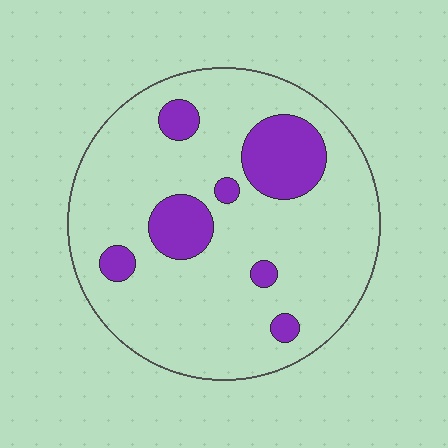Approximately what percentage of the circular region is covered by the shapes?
Approximately 15%.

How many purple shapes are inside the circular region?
7.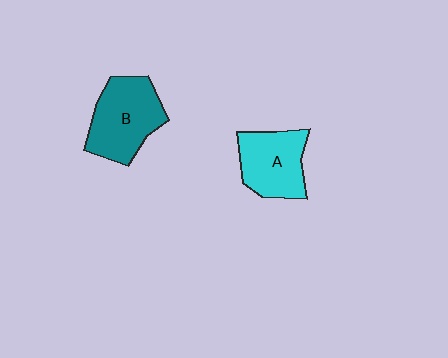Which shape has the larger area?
Shape B (teal).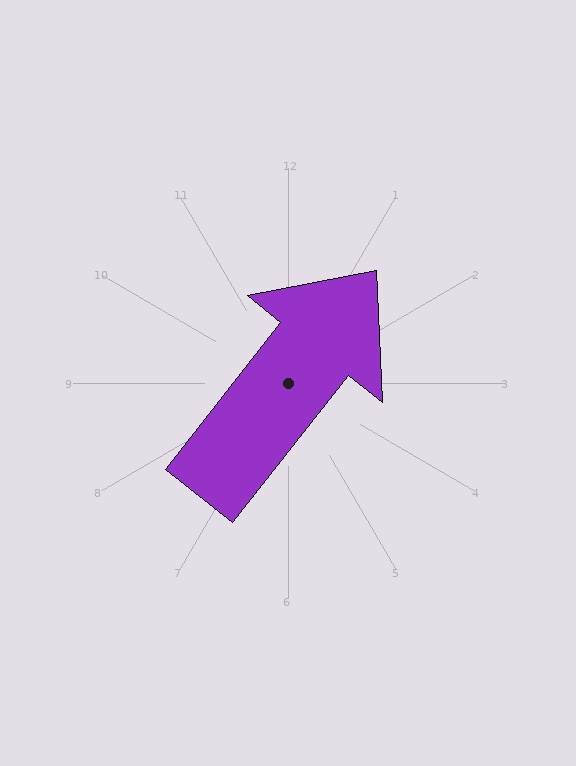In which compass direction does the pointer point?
Northeast.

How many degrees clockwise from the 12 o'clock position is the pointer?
Approximately 38 degrees.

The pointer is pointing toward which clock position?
Roughly 1 o'clock.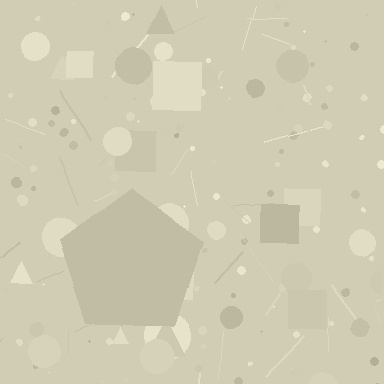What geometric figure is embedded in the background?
A pentagon is embedded in the background.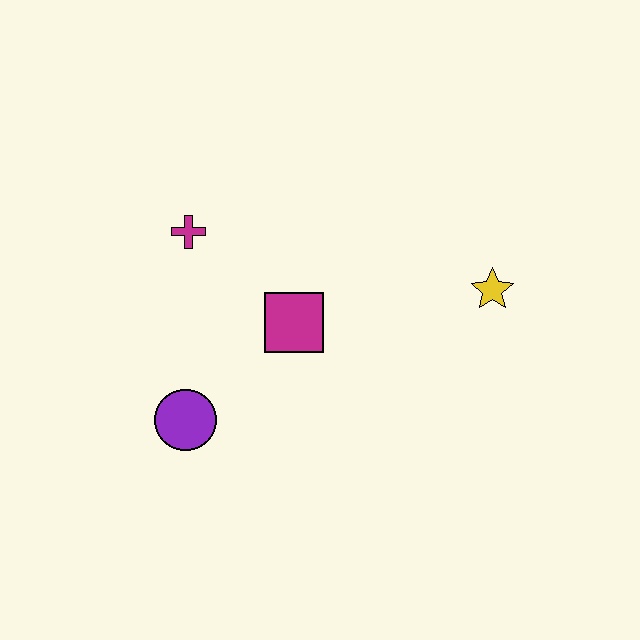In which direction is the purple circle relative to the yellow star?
The purple circle is to the left of the yellow star.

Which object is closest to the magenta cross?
The magenta square is closest to the magenta cross.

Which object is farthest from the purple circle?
The yellow star is farthest from the purple circle.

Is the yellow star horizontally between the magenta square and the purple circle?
No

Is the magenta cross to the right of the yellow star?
No